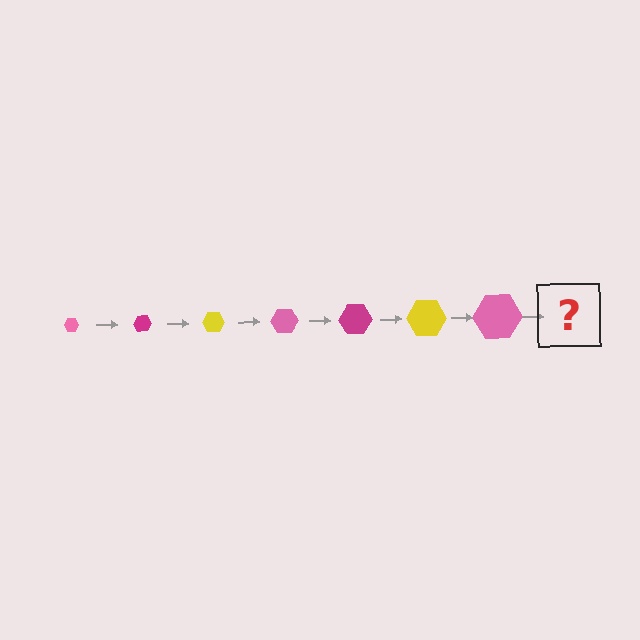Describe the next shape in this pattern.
It should be a magenta hexagon, larger than the previous one.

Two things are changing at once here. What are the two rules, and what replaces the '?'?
The two rules are that the hexagon grows larger each step and the color cycles through pink, magenta, and yellow. The '?' should be a magenta hexagon, larger than the previous one.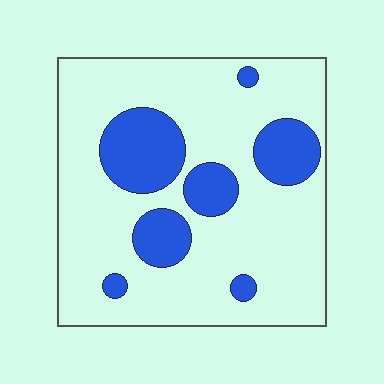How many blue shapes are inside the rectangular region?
7.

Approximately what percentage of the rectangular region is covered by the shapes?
Approximately 20%.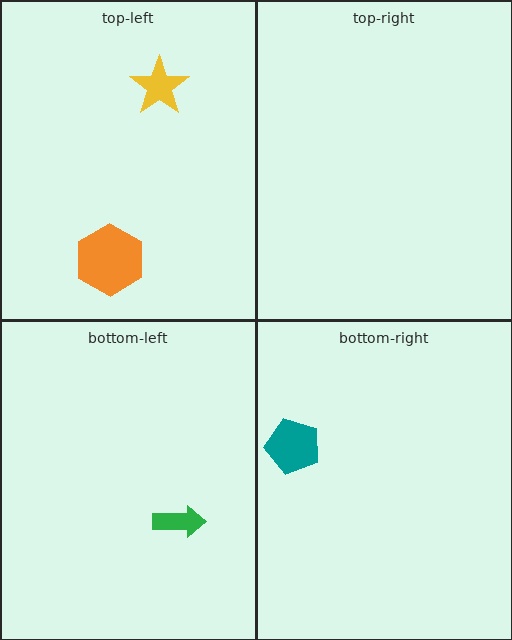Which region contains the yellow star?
The top-left region.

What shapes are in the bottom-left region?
The green arrow.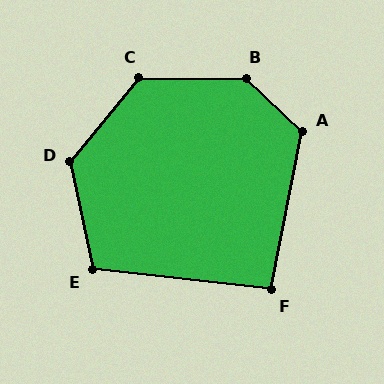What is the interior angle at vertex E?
Approximately 108 degrees (obtuse).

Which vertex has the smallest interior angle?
F, at approximately 95 degrees.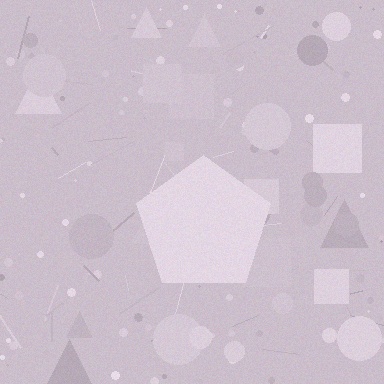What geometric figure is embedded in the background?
A pentagon is embedded in the background.